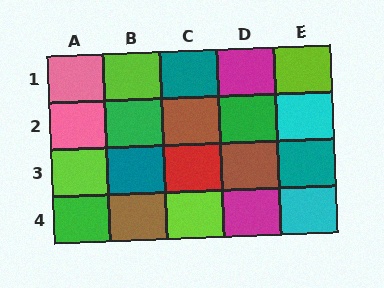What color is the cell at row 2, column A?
Pink.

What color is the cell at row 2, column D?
Green.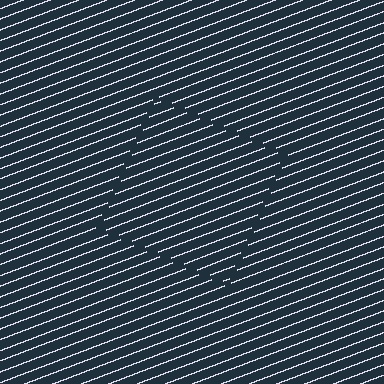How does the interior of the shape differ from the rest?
The interior of the shape contains the same grating, shifted by half a period — the contour is defined by the phase discontinuity where line-ends from the inner and outer gratings abut.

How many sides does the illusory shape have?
4 sides — the line-ends trace a square.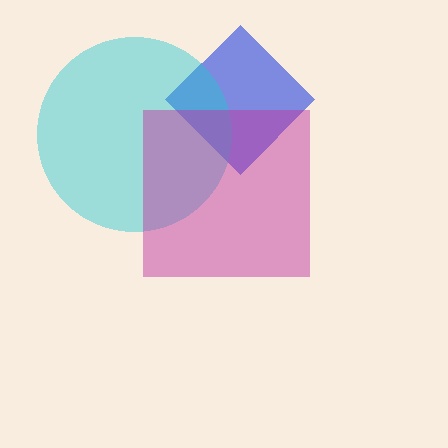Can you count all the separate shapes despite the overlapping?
Yes, there are 3 separate shapes.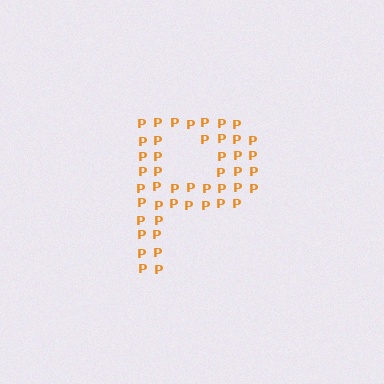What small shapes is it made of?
It is made of small letter P's.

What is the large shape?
The large shape is the letter P.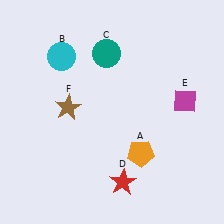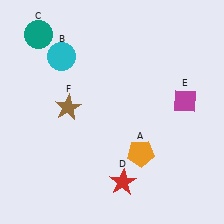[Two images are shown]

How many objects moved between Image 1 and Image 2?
1 object moved between the two images.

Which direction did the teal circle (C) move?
The teal circle (C) moved left.